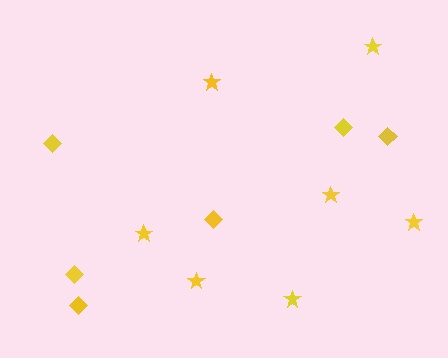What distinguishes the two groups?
There are 2 groups: one group of diamonds (6) and one group of stars (7).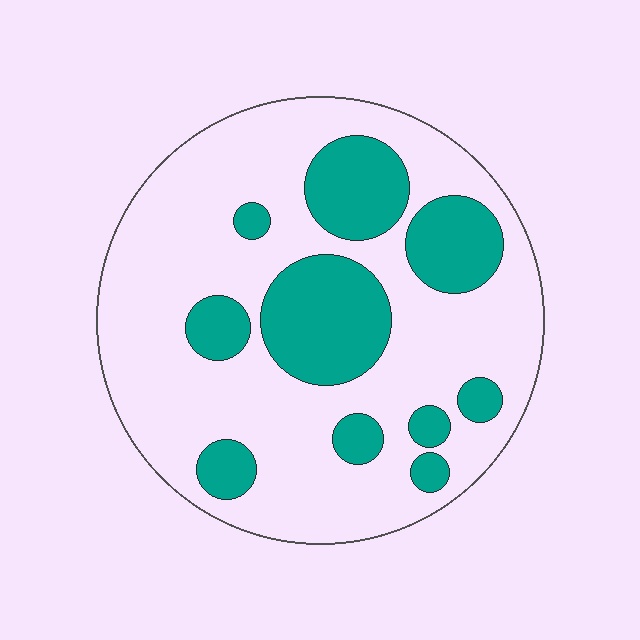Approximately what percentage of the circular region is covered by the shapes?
Approximately 30%.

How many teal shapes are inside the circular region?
10.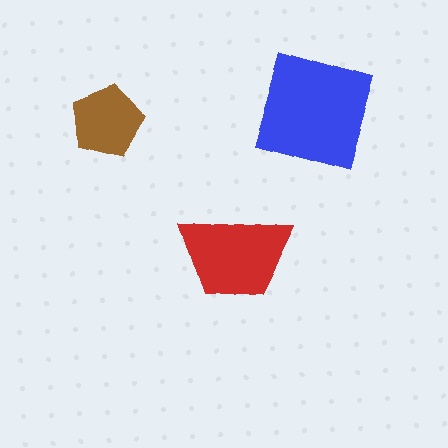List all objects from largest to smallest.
The blue square, the red trapezoid, the brown pentagon.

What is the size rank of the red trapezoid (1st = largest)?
2nd.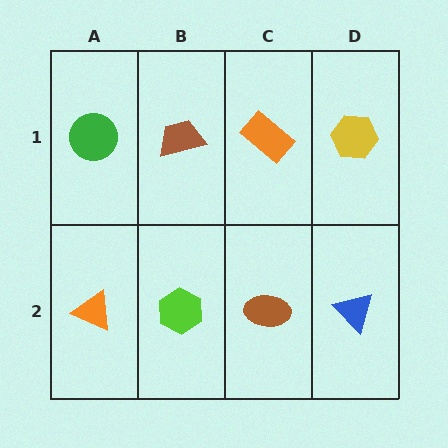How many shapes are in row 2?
4 shapes.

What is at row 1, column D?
A yellow hexagon.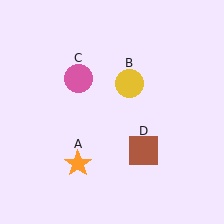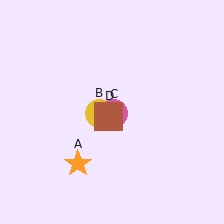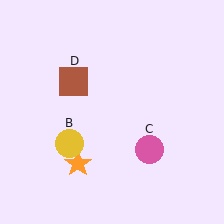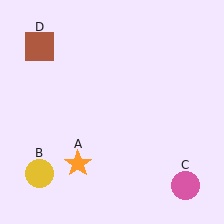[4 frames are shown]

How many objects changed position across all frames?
3 objects changed position: yellow circle (object B), pink circle (object C), brown square (object D).